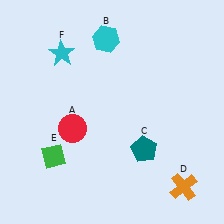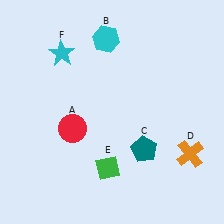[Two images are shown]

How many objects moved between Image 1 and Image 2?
2 objects moved between the two images.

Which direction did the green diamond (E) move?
The green diamond (E) moved right.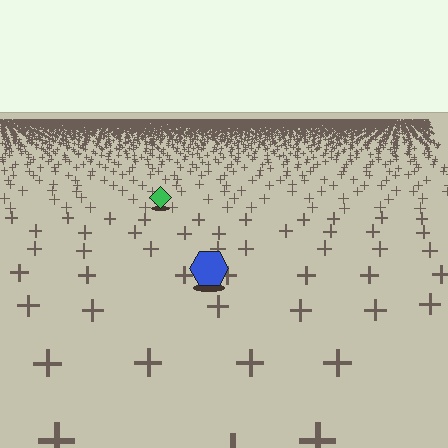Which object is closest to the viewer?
The blue hexagon is closest. The texture marks near it are larger and more spread out.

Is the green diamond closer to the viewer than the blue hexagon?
No. The blue hexagon is closer — you can tell from the texture gradient: the ground texture is coarser near it.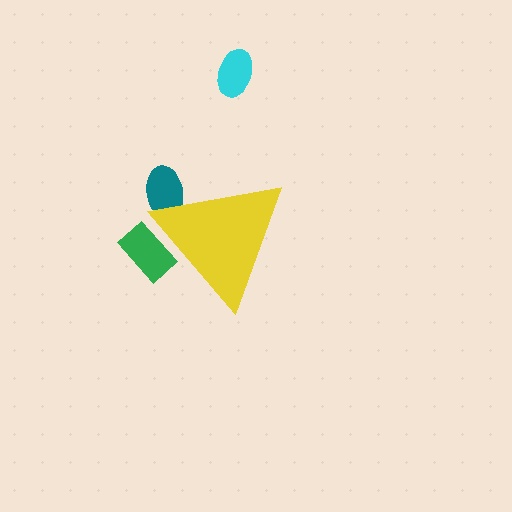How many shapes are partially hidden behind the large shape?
2 shapes are partially hidden.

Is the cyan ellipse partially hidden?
No, the cyan ellipse is fully visible.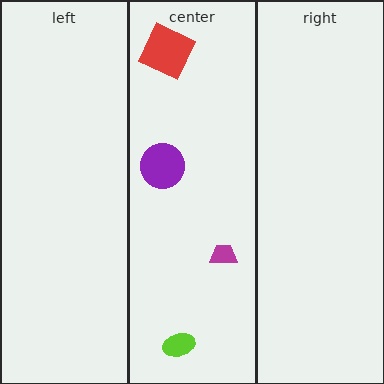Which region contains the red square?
The center region.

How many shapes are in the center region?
4.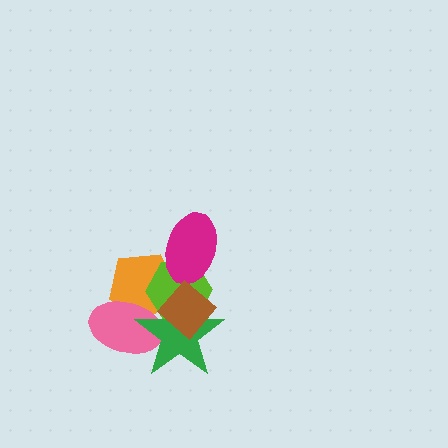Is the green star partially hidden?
Yes, it is partially covered by another shape.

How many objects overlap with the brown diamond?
3 objects overlap with the brown diamond.